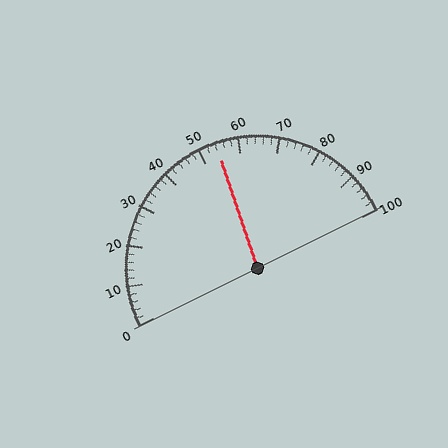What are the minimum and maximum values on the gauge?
The gauge ranges from 0 to 100.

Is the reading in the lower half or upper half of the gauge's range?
The reading is in the upper half of the range (0 to 100).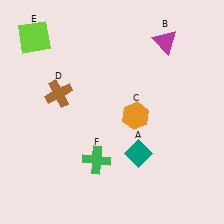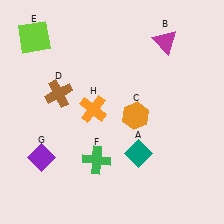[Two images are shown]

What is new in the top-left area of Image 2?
An orange cross (H) was added in the top-left area of Image 2.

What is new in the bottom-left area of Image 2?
A purple diamond (G) was added in the bottom-left area of Image 2.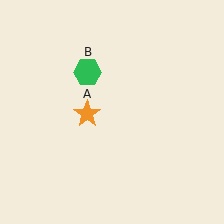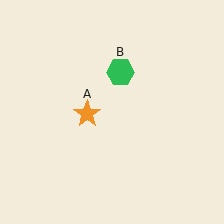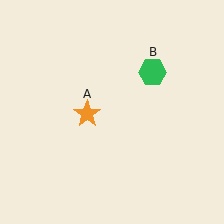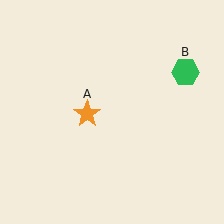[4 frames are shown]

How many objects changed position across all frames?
1 object changed position: green hexagon (object B).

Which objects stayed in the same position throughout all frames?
Orange star (object A) remained stationary.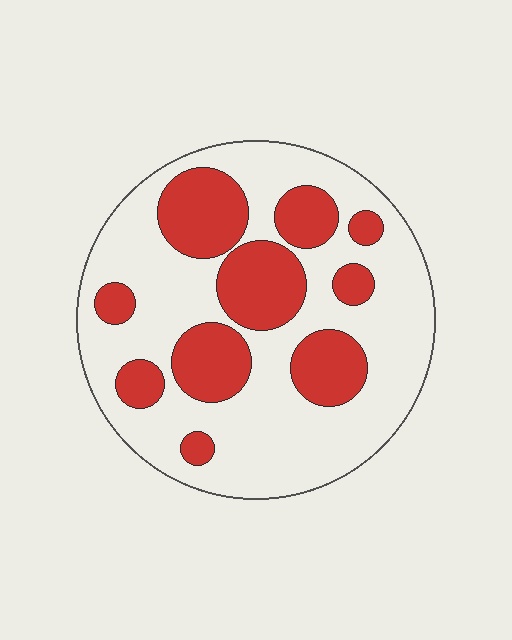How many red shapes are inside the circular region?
10.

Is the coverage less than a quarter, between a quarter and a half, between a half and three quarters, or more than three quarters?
Between a quarter and a half.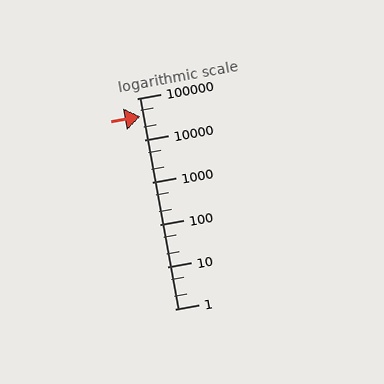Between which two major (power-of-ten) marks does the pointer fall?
The pointer is between 10000 and 100000.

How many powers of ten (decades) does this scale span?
The scale spans 5 decades, from 1 to 100000.